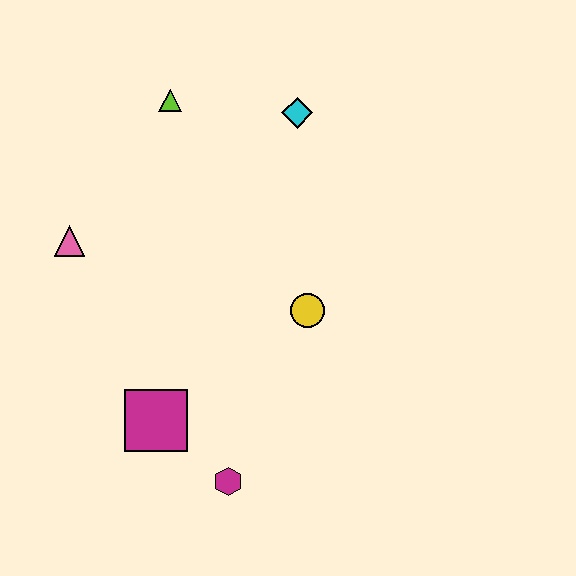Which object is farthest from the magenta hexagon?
The lime triangle is farthest from the magenta hexagon.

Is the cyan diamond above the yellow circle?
Yes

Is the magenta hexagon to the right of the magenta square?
Yes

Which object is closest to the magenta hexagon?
The magenta square is closest to the magenta hexagon.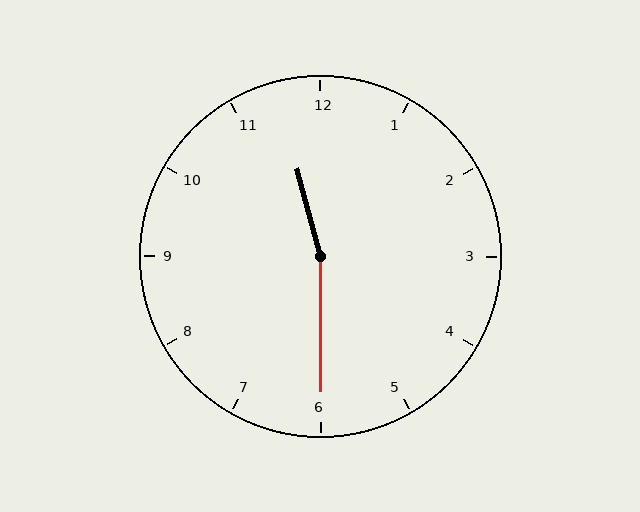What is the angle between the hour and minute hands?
Approximately 165 degrees.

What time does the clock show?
11:30.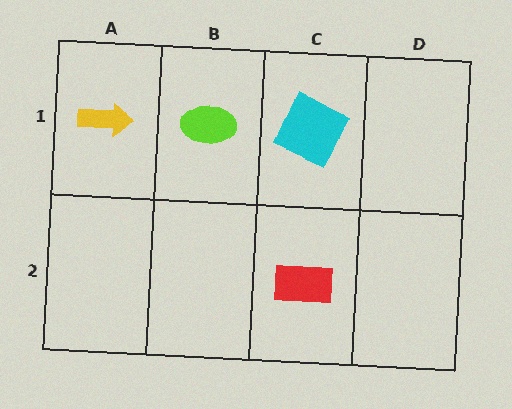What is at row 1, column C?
A cyan square.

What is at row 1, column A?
A yellow arrow.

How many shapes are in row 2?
1 shape.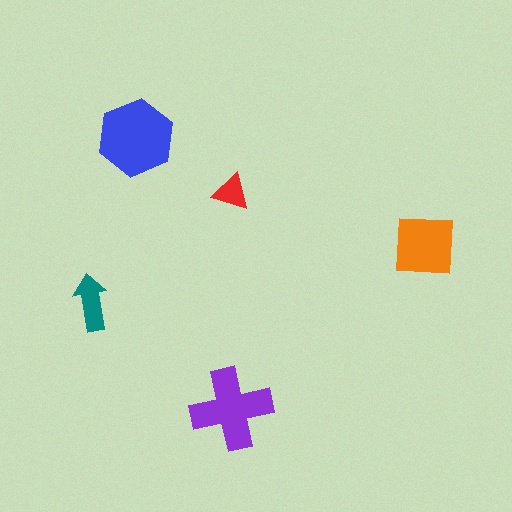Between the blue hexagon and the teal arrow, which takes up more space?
The blue hexagon.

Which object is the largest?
The blue hexagon.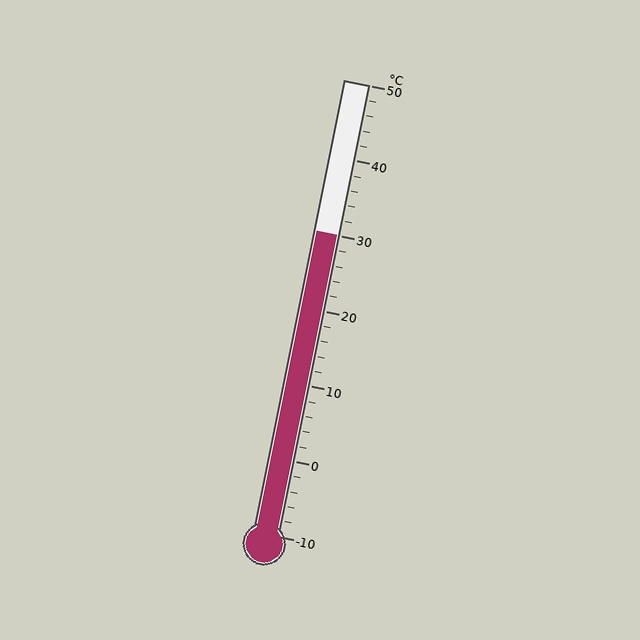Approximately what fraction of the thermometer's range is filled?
The thermometer is filled to approximately 65% of its range.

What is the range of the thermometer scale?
The thermometer scale ranges from -10°C to 50°C.